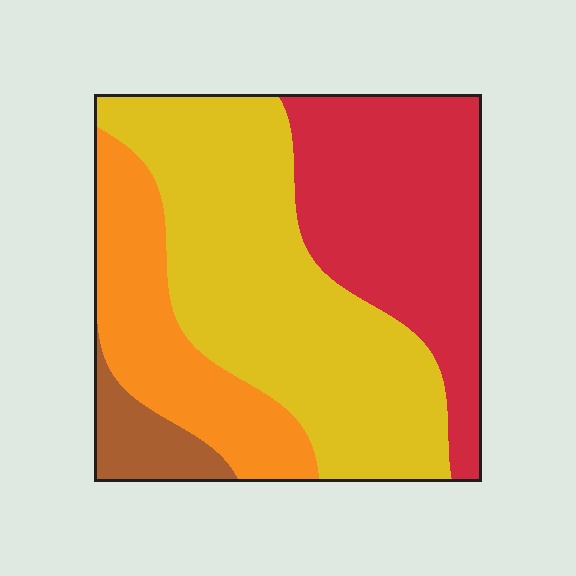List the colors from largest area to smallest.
From largest to smallest: yellow, red, orange, brown.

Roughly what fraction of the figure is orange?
Orange covers about 20% of the figure.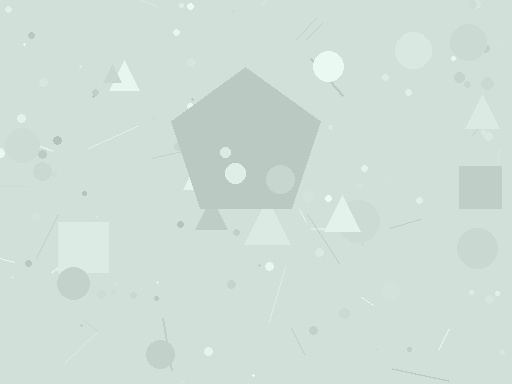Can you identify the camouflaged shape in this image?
The camouflaged shape is a pentagon.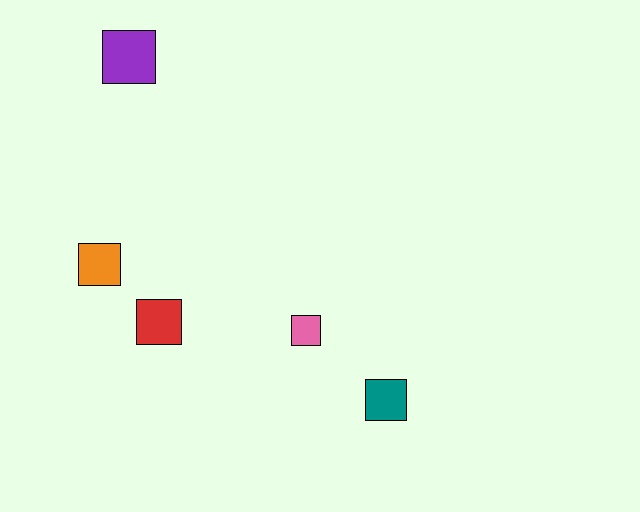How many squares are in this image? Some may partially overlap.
There are 5 squares.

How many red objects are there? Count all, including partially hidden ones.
There is 1 red object.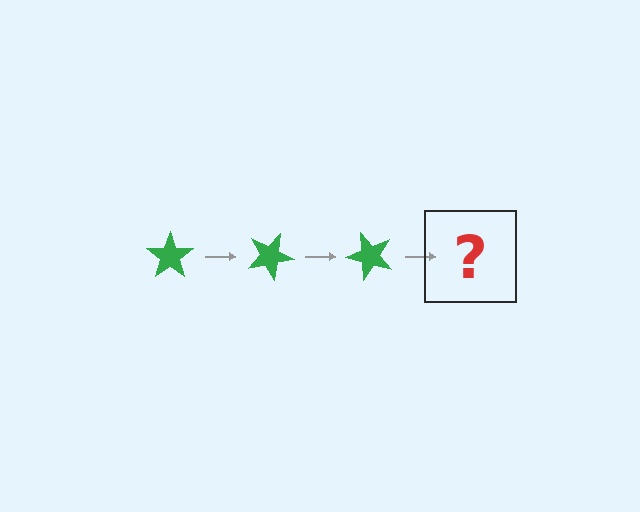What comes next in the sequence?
The next element should be a green star rotated 75 degrees.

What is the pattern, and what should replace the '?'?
The pattern is that the star rotates 25 degrees each step. The '?' should be a green star rotated 75 degrees.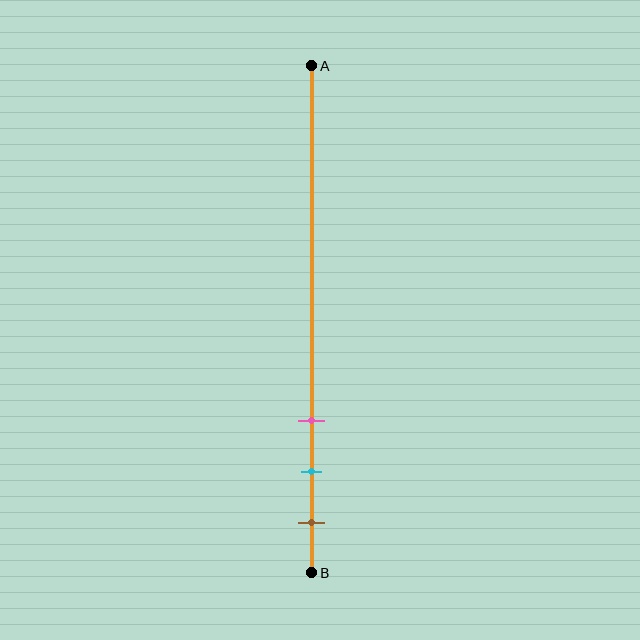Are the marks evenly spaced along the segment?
Yes, the marks are approximately evenly spaced.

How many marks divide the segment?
There are 3 marks dividing the segment.